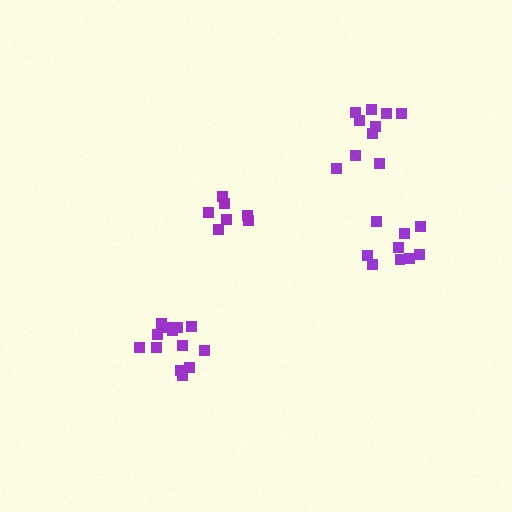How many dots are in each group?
Group 1: 13 dots, Group 2: 9 dots, Group 3: 10 dots, Group 4: 7 dots (39 total).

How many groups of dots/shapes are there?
There are 4 groups.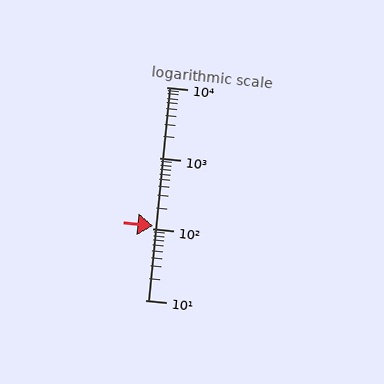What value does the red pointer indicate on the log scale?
The pointer indicates approximately 110.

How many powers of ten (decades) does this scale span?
The scale spans 3 decades, from 10 to 10000.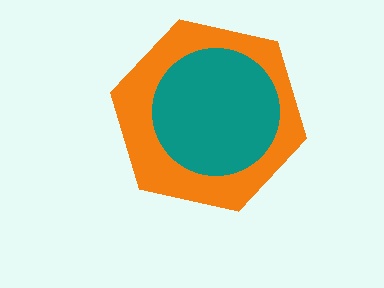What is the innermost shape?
The teal circle.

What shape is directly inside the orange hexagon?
The teal circle.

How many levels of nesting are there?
2.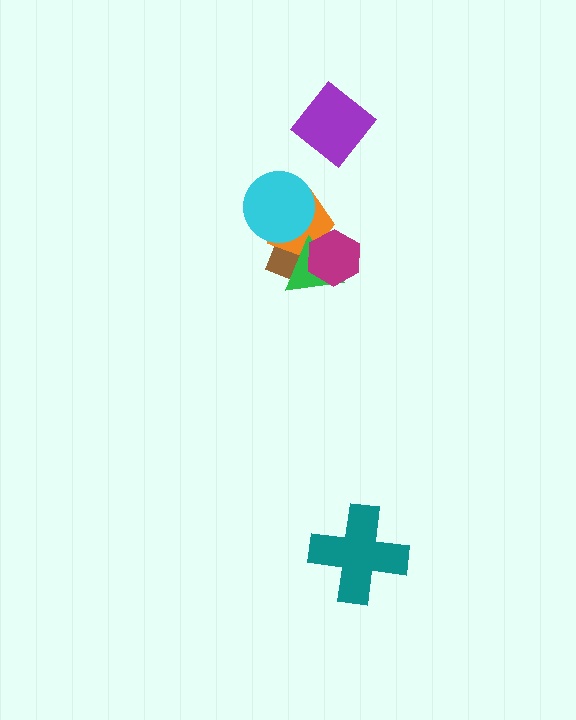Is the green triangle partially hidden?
Yes, it is partially covered by another shape.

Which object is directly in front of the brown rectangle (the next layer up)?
The orange pentagon is directly in front of the brown rectangle.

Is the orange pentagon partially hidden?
Yes, it is partially covered by another shape.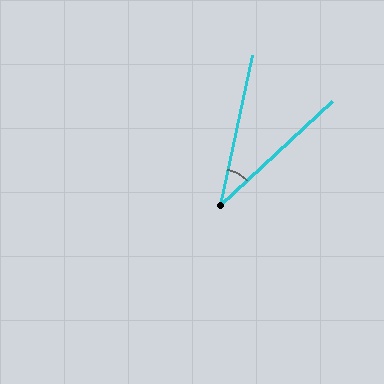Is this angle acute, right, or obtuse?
It is acute.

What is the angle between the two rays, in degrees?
Approximately 35 degrees.